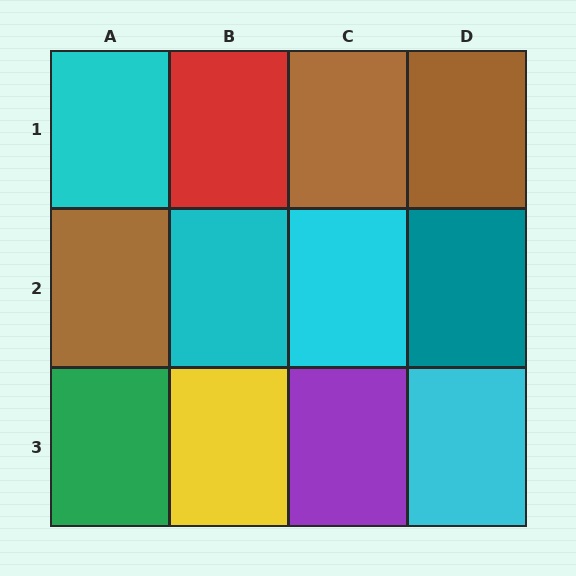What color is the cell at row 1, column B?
Red.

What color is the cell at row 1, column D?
Brown.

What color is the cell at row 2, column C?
Cyan.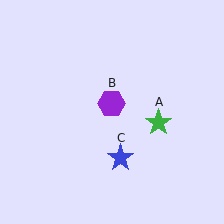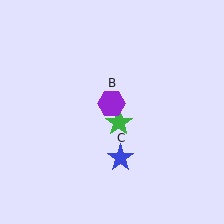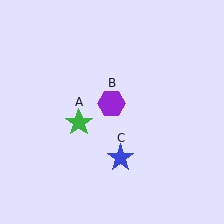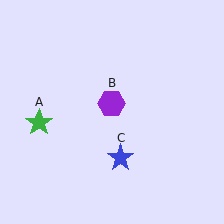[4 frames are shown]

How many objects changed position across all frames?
1 object changed position: green star (object A).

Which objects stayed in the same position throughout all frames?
Purple hexagon (object B) and blue star (object C) remained stationary.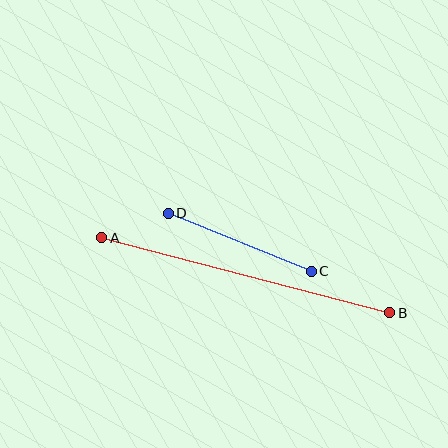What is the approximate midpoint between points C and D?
The midpoint is at approximately (240, 242) pixels.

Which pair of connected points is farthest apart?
Points A and B are farthest apart.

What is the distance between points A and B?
The distance is approximately 297 pixels.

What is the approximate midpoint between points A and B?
The midpoint is at approximately (246, 275) pixels.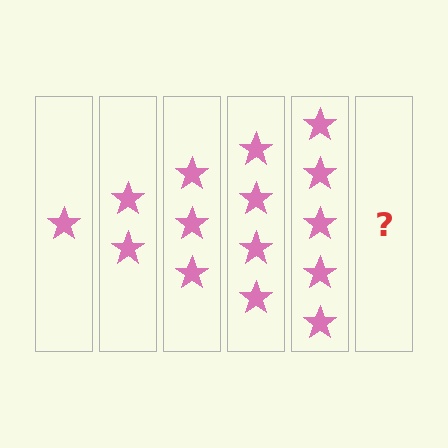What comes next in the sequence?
The next element should be 6 stars.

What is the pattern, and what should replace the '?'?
The pattern is that each step adds one more star. The '?' should be 6 stars.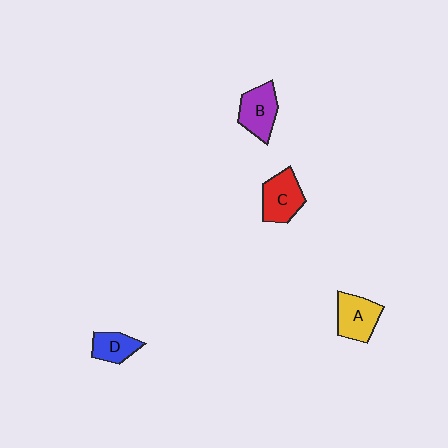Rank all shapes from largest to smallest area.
From largest to smallest: C (red), A (yellow), B (purple), D (blue).